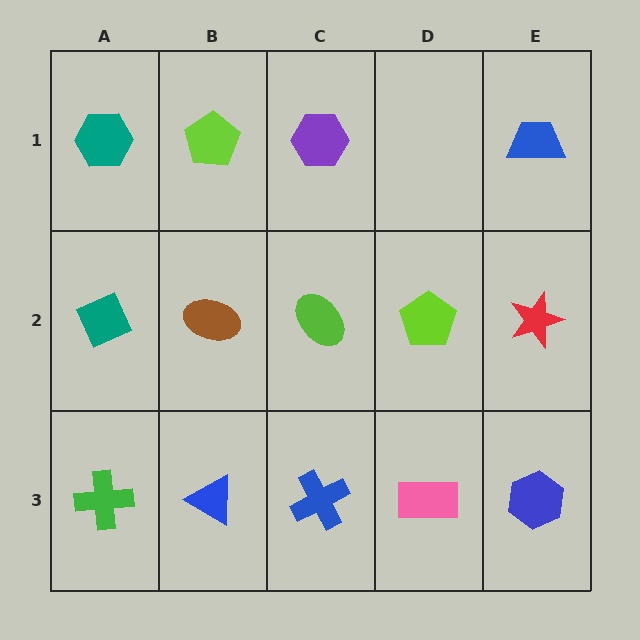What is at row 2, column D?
A lime pentagon.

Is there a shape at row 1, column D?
No, that cell is empty.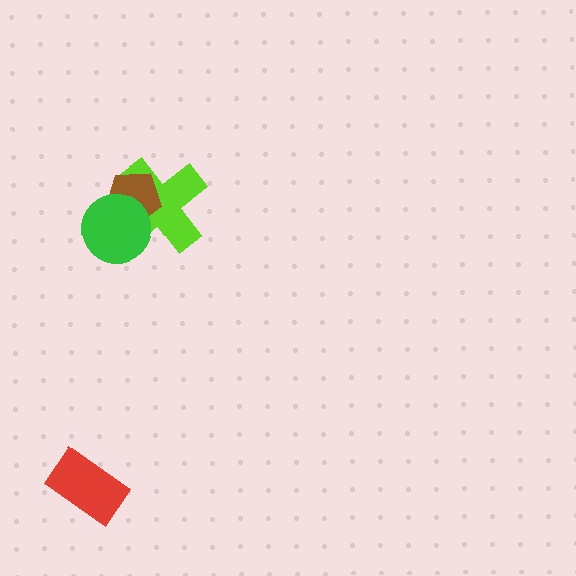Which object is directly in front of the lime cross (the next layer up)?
The brown pentagon is directly in front of the lime cross.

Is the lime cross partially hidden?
Yes, it is partially covered by another shape.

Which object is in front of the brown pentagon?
The green circle is in front of the brown pentagon.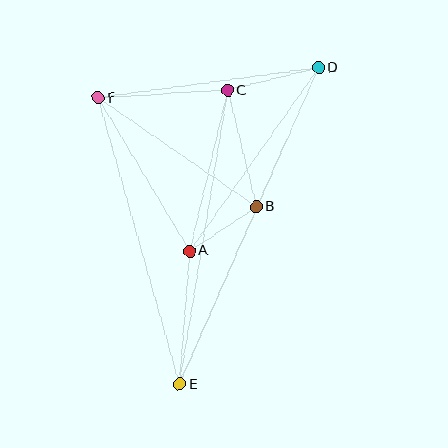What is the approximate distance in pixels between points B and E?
The distance between B and E is approximately 193 pixels.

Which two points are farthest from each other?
Points D and E are farthest from each other.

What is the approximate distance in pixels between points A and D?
The distance between A and D is approximately 224 pixels.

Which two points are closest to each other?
Points A and B are closest to each other.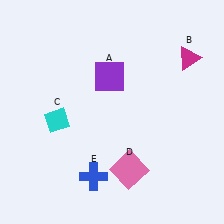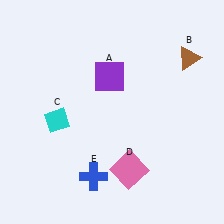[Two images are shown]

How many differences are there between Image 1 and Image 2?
There is 1 difference between the two images.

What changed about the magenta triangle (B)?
In Image 1, B is magenta. In Image 2, it changed to brown.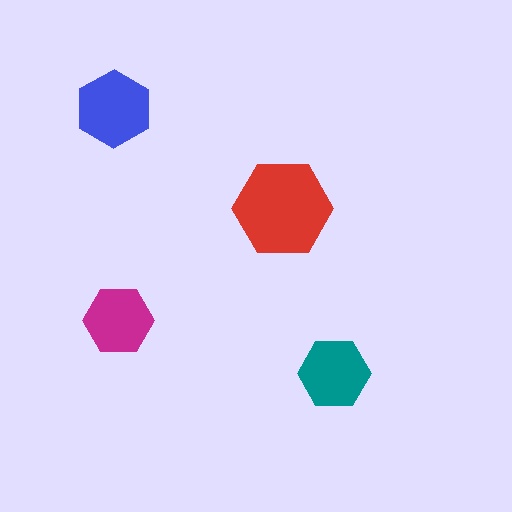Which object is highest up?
The blue hexagon is topmost.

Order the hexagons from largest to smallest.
the red one, the blue one, the teal one, the magenta one.